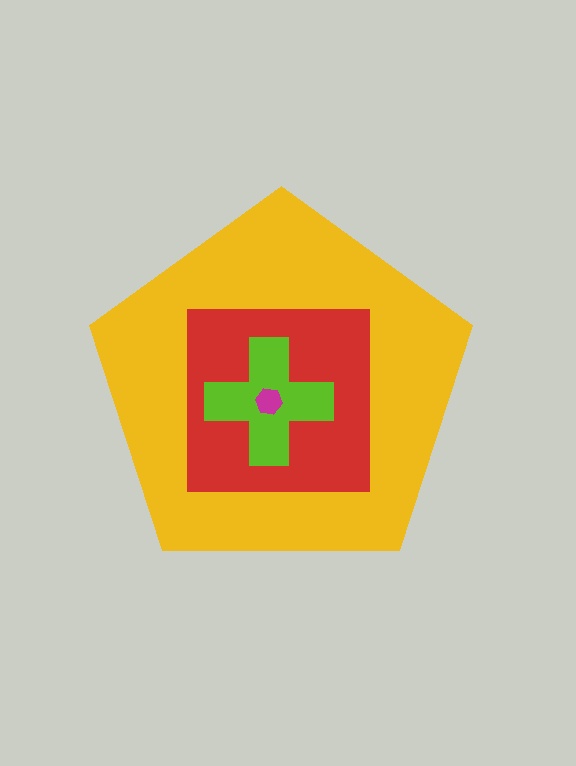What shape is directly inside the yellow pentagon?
The red square.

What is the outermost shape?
The yellow pentagon.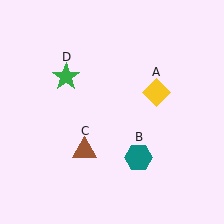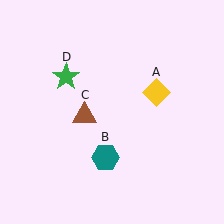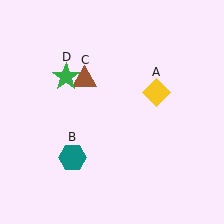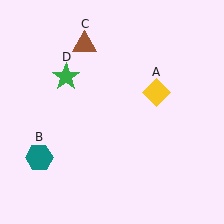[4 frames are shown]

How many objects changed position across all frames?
2 objects changed position: teal hexagon (object B), brown triangle (object C).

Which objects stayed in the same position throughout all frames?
Yellow diamond (object A) and green star (object D) remained stationary.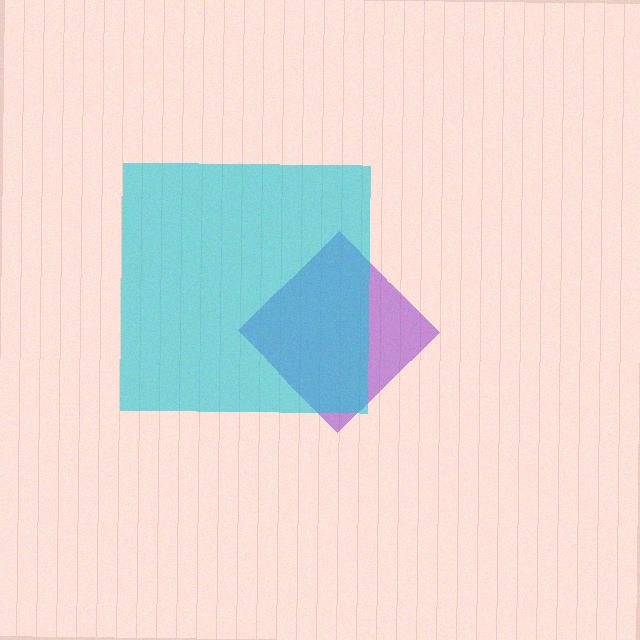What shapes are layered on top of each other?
The layered shapes are: a purple diamond, a cyan square.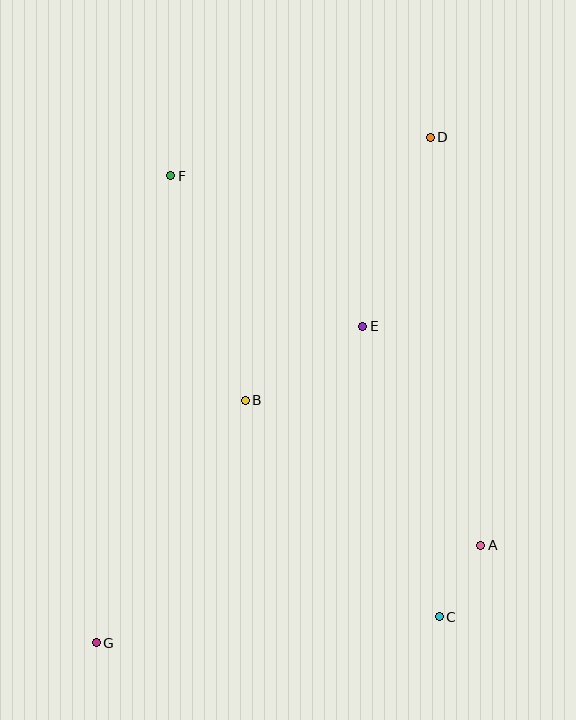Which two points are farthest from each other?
Points D and G are farthest from each other.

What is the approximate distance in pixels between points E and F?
The distance between E and F is approximately 244 pixels.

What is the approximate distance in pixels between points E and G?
The distance between E and G is approximately 414 pixels.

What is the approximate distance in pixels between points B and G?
The distance between B and G is approximately 285 pixels.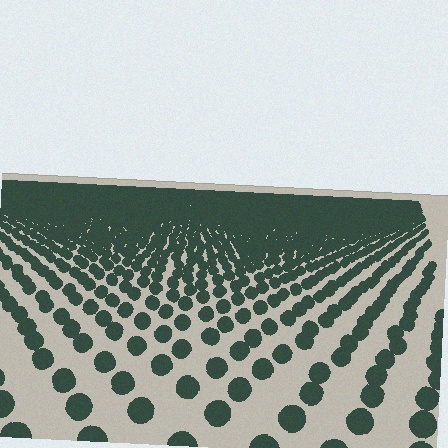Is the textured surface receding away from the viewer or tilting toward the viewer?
The surface is receding away from the viewer. Texture elements get smaller and denser toward the top.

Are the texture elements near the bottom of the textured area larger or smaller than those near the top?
Larger. Near the bottom, elements are closer to the viewer and appear at a bigger on-screen size.